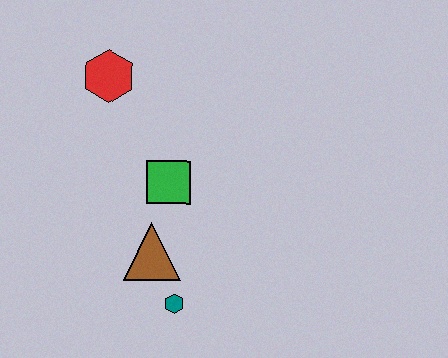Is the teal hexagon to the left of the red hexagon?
No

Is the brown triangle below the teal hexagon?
No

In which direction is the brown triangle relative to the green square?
The brown triangle is below the green square.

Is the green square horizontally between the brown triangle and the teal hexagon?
Yes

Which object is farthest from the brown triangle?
The red hexagon is farthest from the brown triangle.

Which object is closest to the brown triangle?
The teal hexagon is closest to the brown triangle.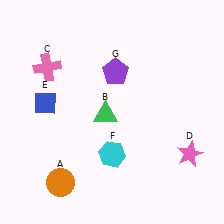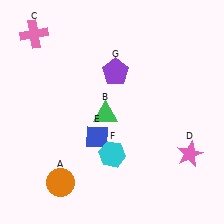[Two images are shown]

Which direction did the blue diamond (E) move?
The blue diamond (E) moved right.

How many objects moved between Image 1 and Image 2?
2 objects moved between the two images.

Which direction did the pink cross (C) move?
The pink cross (C) moved up.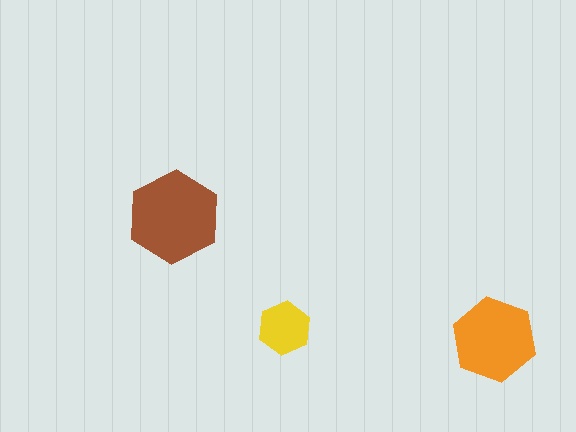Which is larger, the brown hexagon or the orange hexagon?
The brown one.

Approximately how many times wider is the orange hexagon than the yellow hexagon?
About 1.5 times wider.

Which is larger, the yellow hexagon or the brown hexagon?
The brown one.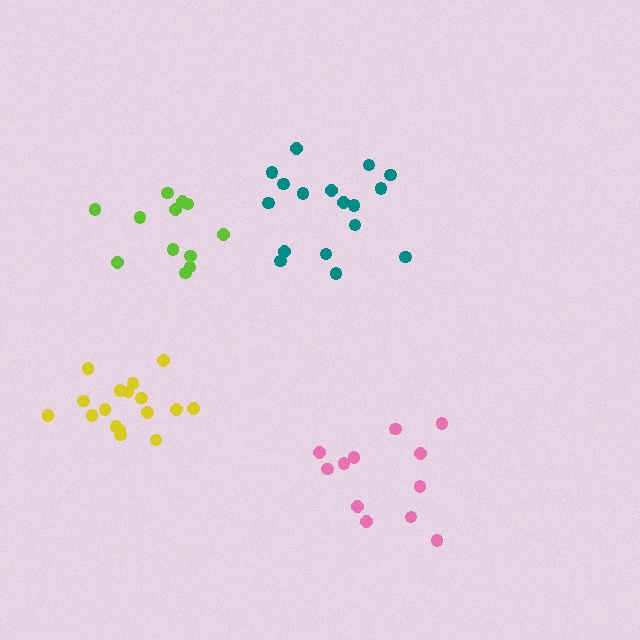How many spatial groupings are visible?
There are 4 spatial groupings.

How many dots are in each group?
Group 1: 17 dots, Group 2: 12 dots, Group 3: 17 dots, Group 4: 12 dots (58 total).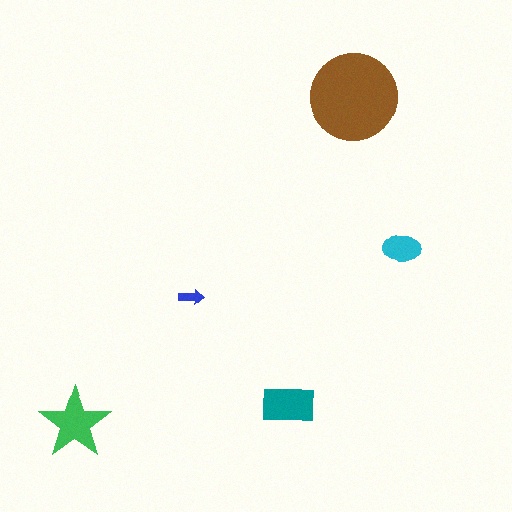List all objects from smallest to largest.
The blue arrow, the cyan ellipse, the teal rectangle, the green star, the brown circle.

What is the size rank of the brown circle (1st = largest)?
1st.